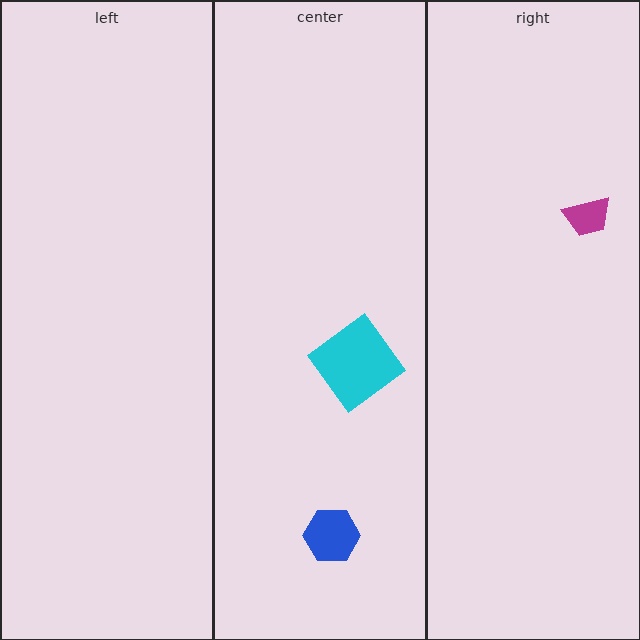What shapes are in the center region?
The blue hexagon, the cyan diamond.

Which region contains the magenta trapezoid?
The right region.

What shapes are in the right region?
The magenta trapezoid.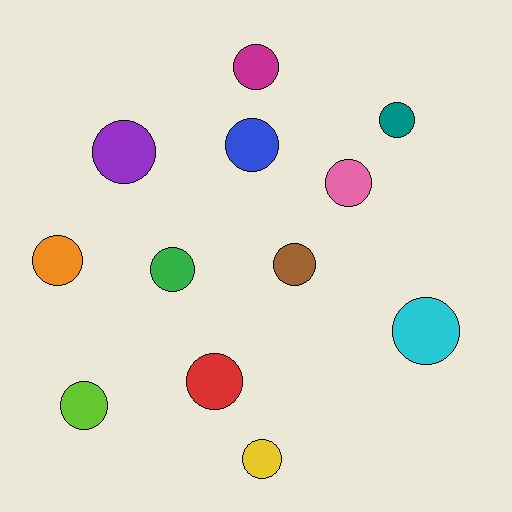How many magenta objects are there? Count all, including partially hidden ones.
There is 1 magenta object.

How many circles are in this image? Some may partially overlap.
There are 12 circles.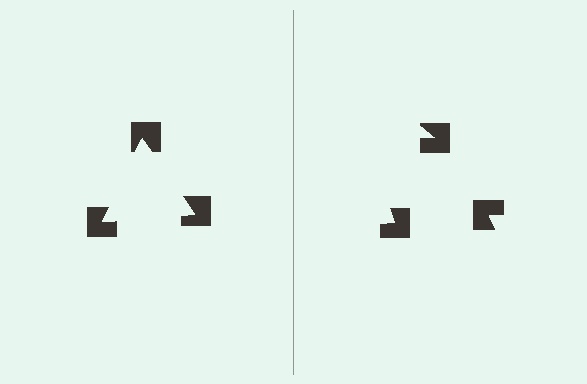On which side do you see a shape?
An illusory triangle appears on the left side. On the right side the wedge cuts are rotated, so no coherent shape forms.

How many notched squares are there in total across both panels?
6 — 3 on each side.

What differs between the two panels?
The notched squares are positioned identically on both sides; only the wedge orientations differ. On the left they align to a triangle; on the right they are misaligned.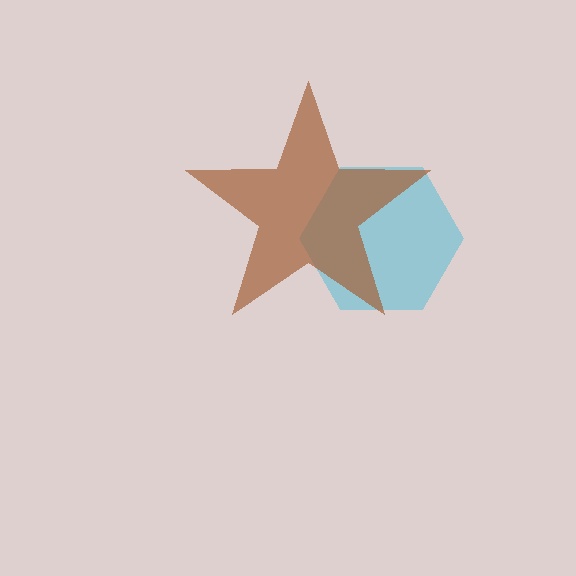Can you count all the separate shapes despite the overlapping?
Yes, there are 2 separate shapes.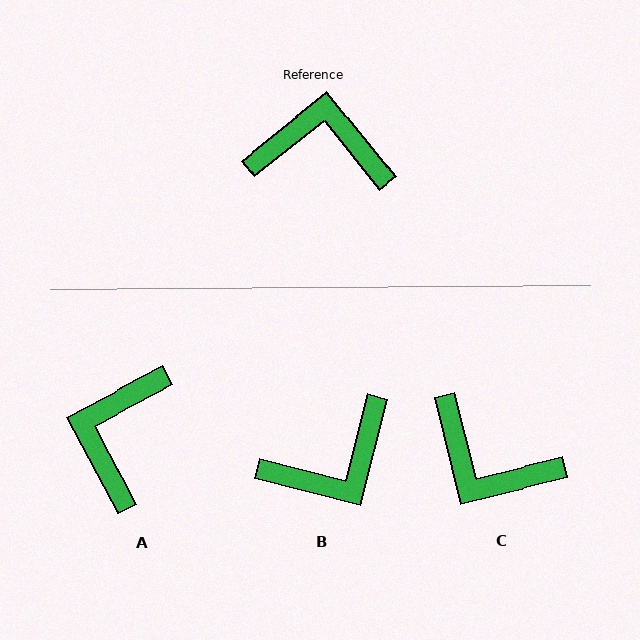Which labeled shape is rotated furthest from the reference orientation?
C, about 155 degrees away.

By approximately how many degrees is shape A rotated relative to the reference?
Approximately 79 degrees counter-clockwise.